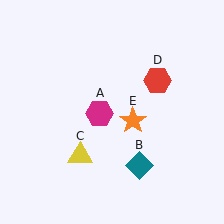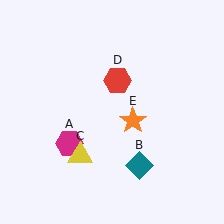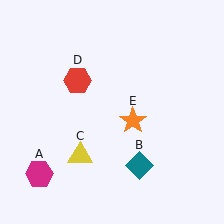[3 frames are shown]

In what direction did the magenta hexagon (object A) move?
The magenta hexagon (object A) moved down and to the left.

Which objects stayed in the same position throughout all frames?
Teal diamond (object B) and yellow triangle (object C) and orange star (object E) remained stationary.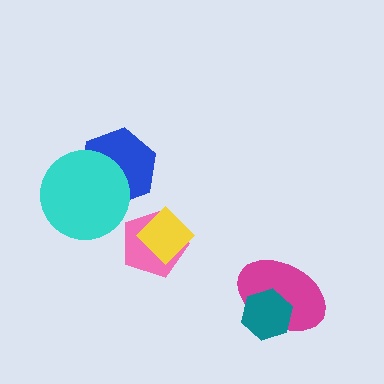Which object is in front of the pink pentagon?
The yellow diamond is in front of the pink pentagon.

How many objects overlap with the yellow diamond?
1 object overlaps with the yellow diamond.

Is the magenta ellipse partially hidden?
Yes, it is partially covered by another shape.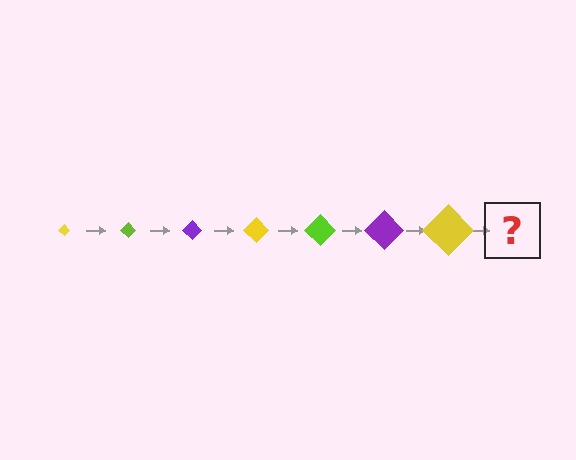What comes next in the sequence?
The next element should be a lime diamond, larger than the previous one.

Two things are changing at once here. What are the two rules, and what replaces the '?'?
The two rules are that the diamond grows larger each step and the color cycles through yellow, lime, and purple. The '?' should be a lime diamond, larger than the previous one.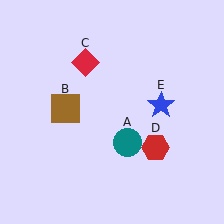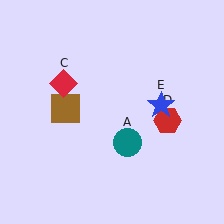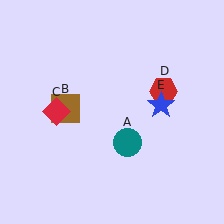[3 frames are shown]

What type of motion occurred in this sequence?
The red diamond (object C), red hexagon (object D) rotated counterclockwise around the center of the scene.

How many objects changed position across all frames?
2 objects changed position: red diamond (object C), red hexagon (object D).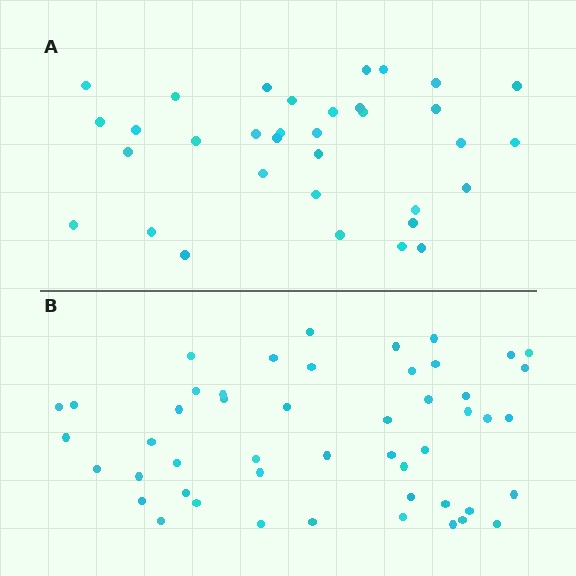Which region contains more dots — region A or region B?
Region B (the bottom region) has more dots.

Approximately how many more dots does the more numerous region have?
Region B has approximately 15 more dots than region A.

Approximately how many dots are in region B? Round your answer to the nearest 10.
About 50 dots. (The exact count is 49, which rounds to 50.)